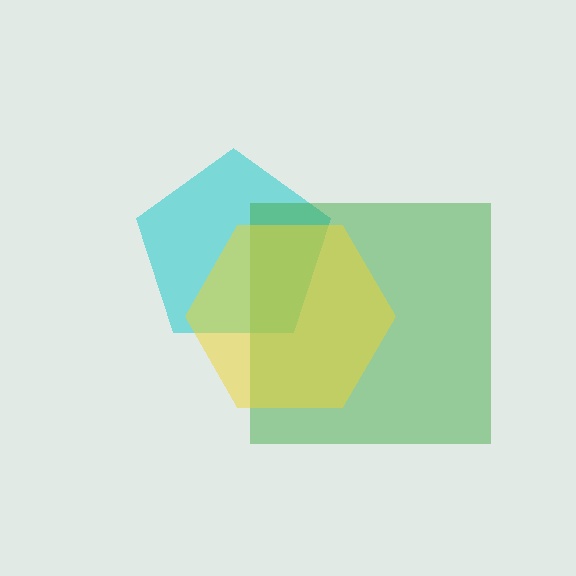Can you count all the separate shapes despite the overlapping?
Yes, there are 3 separate shapes.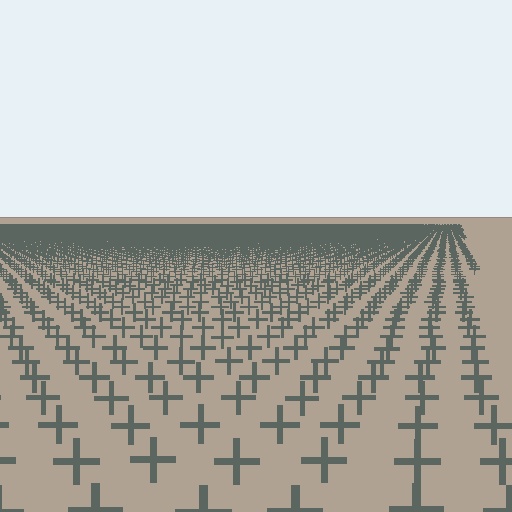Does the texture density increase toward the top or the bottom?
Density increases toward the top.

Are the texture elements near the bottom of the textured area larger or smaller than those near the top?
Larger. Near the bottom, elements are closer to the viewer and appear at a bigger on-screen size.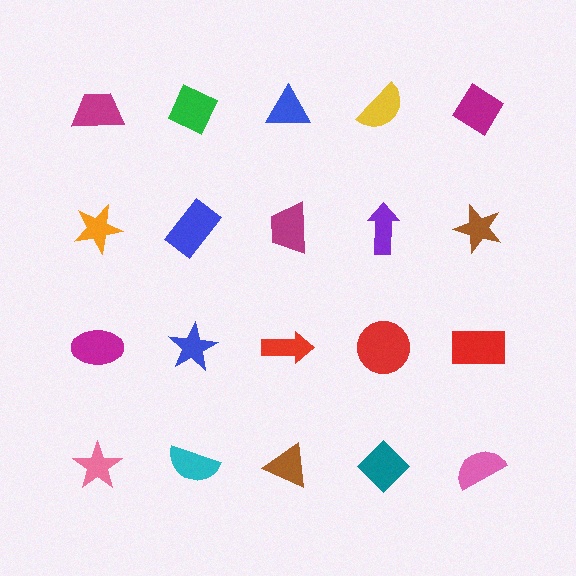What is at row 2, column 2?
A blue rectangle.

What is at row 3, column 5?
A red rectangle.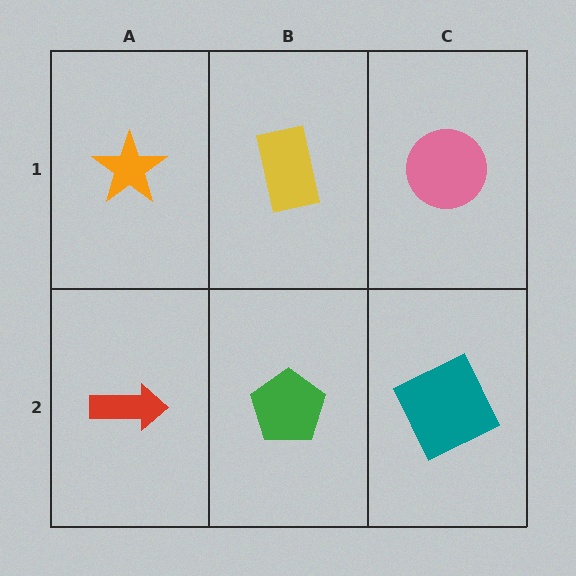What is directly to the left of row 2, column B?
A red arrow.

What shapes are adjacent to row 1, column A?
A red arrow (row 2, column A), a yellow rectangle (row 1, column B).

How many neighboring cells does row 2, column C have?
2.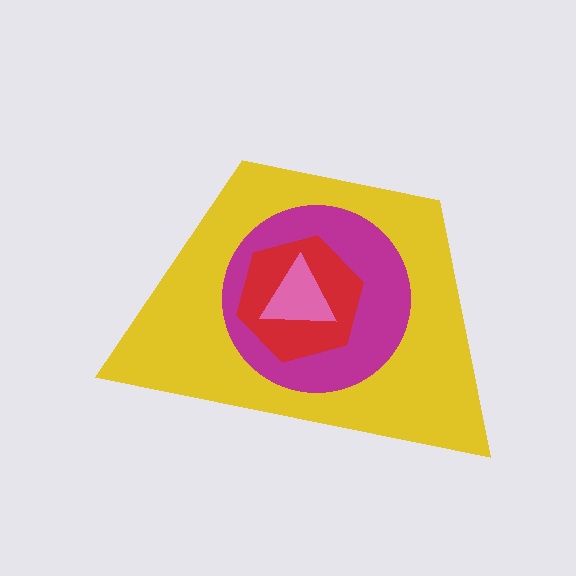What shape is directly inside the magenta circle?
The red hexagon.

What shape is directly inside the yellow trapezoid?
The magenta circle.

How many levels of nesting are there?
4.